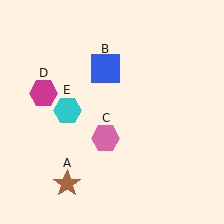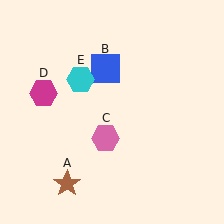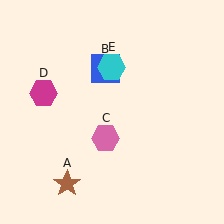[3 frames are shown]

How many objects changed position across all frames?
1 object changed position: cyan hexagon (object E).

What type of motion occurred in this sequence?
The cyan hexagon (object E) rotated clockwise around the center of the scene.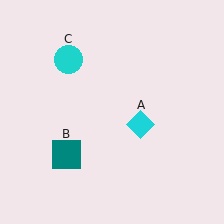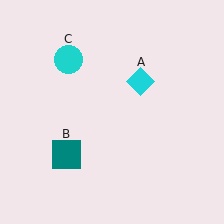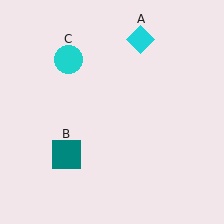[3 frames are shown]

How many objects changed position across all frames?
1 object changed position: cyan diamond (object A).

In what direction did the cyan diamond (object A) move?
The cyan diamond (object A) moved up.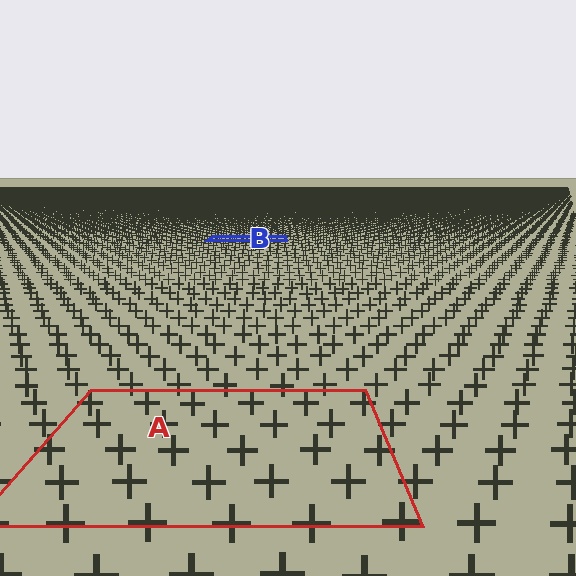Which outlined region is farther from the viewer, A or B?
Region B is farther from the viewer — the texture elements inside it appear smaller and more densely packed.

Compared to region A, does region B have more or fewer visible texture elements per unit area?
Region B has more texture elements per unit area — they are packed more densely because it is farther away.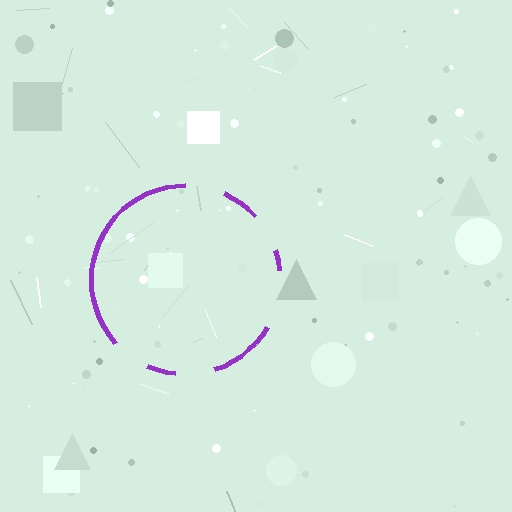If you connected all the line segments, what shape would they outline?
They would outline a circle.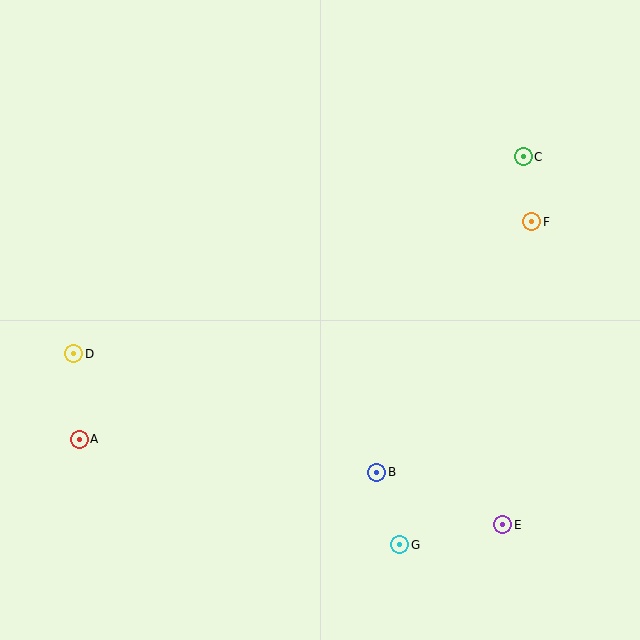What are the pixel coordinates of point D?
Point D is at (74, 354).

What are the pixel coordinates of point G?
Point G is at (400, 545).